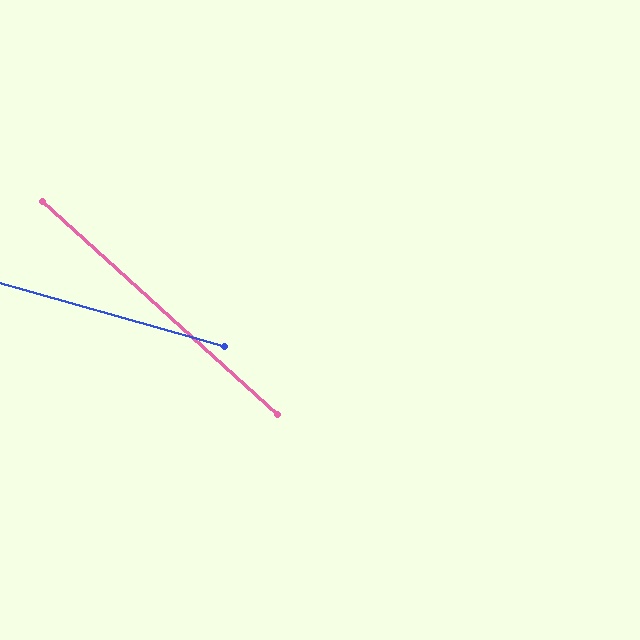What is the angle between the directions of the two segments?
Approximately 27 degrees.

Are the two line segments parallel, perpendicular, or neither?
Neither parallel nor perpendicular — they differ by about 27°.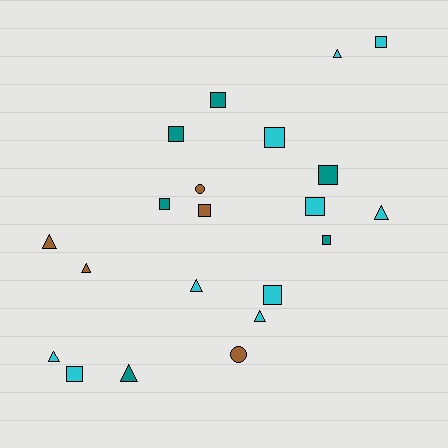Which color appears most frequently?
Cyan, with 10 objects.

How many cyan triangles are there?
There are 5 cyan triangles.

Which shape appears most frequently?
Square, with 11 objects.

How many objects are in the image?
There are 21 objects.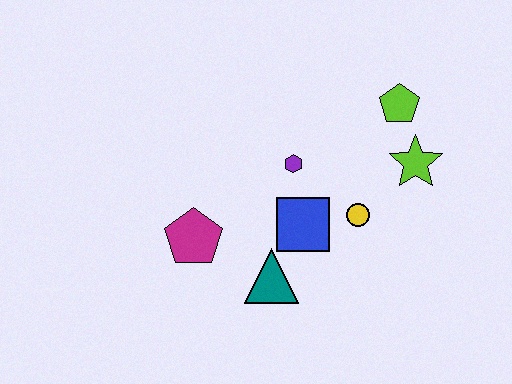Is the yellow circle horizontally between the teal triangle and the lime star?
Yes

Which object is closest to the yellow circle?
The blue square is closest to the yellow circle.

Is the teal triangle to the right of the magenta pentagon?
Yes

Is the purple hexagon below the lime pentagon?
Yes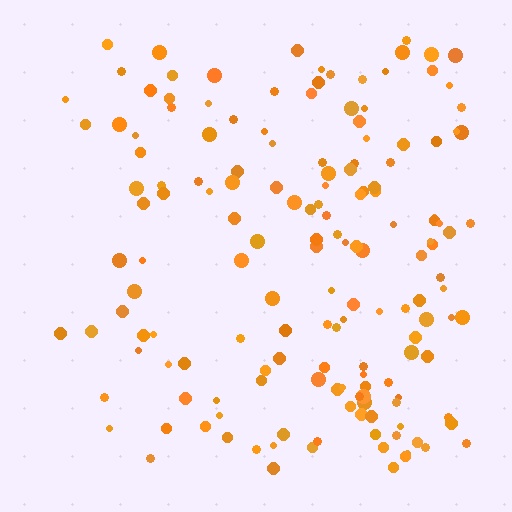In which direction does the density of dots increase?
From left to right, with the right side densest.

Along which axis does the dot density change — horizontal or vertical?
Horizontal.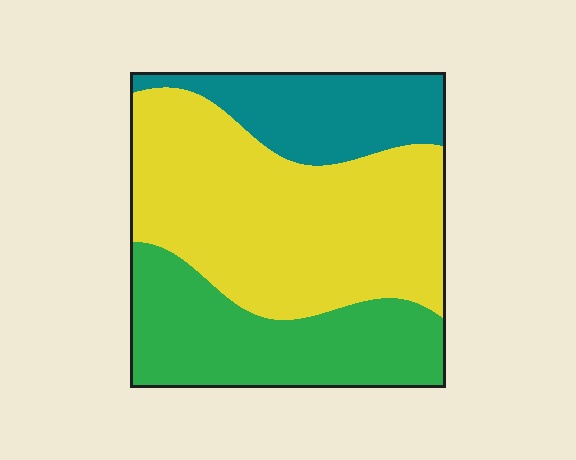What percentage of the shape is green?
Green covers roughly 30% of the shape.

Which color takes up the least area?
Teal, at roughly 20%.